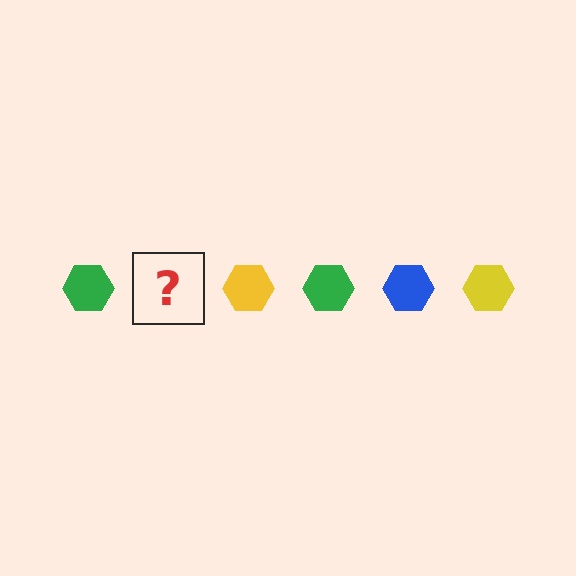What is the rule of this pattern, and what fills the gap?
The rule is that the pattern cycles through green, blue, yellow hexagons. The gap should be filled with a blue hexagon.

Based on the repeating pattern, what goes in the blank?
The blank should be a blue hexagon.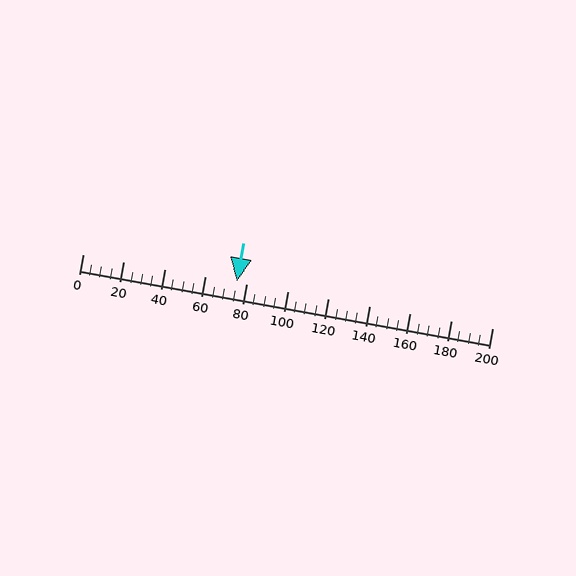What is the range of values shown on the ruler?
The ruler shows values from 0 to 200.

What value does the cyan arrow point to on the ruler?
The cyan arrow points to approximately 75.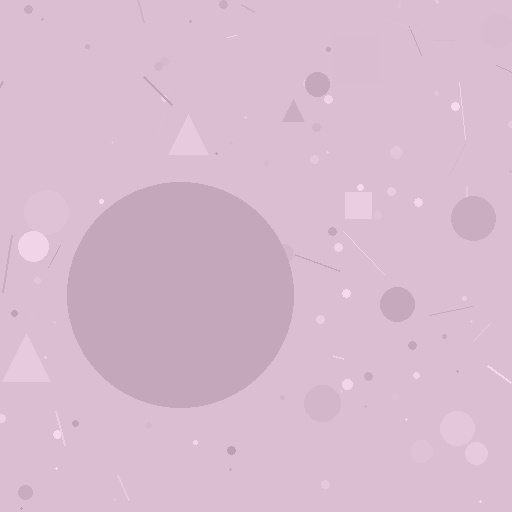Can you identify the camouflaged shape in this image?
The camouflaged shape is a circle.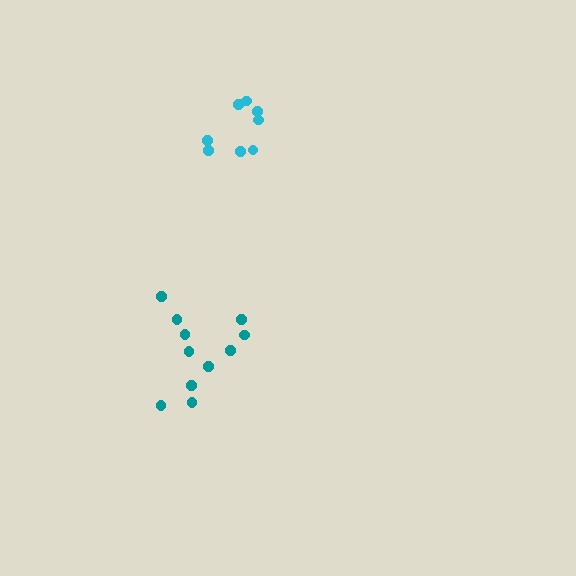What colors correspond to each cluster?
The clusters are colored: teal, cyan.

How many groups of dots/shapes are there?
There are 2 groups.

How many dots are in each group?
Group 1: 11 dots, Group 2: 8 dots (19 total).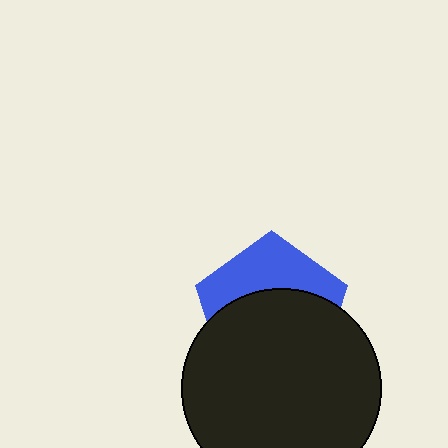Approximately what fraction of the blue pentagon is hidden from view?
Roughly 61% of the blue pentagon is hidden behind the black circle.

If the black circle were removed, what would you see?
You would see the complete blue pentagon.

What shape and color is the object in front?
The object in front is a black circle.